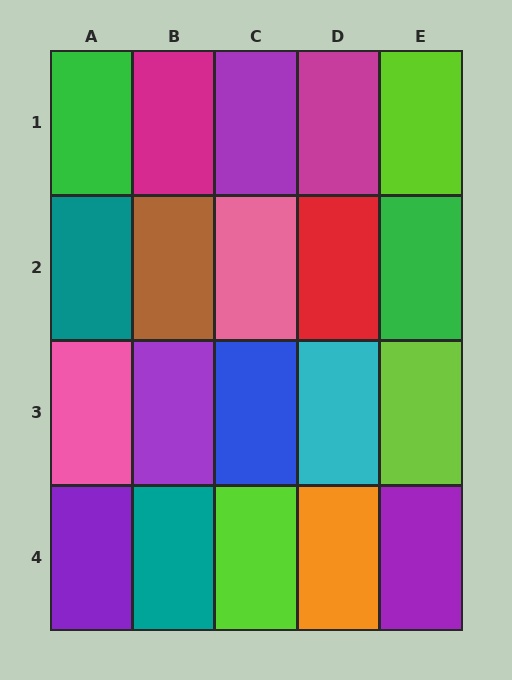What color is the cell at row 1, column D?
Magenta.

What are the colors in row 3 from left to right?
Pink, purple, blue, cyan, lime.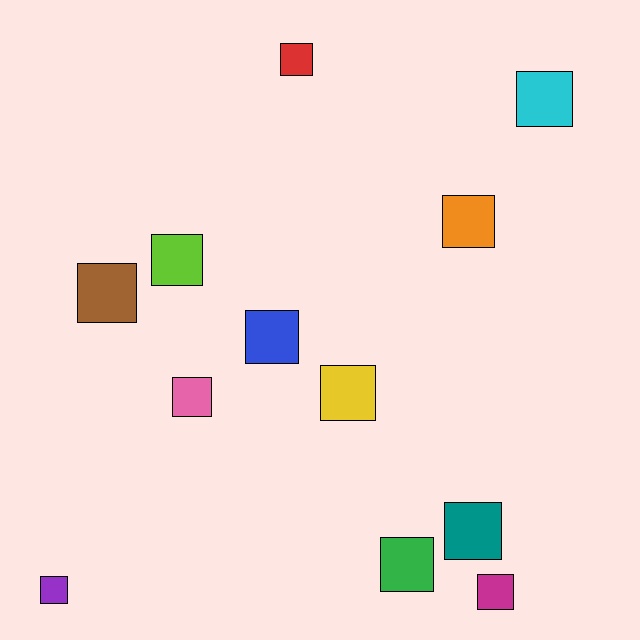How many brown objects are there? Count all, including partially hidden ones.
There is 1 brown object.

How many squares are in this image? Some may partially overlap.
There are 12 squares.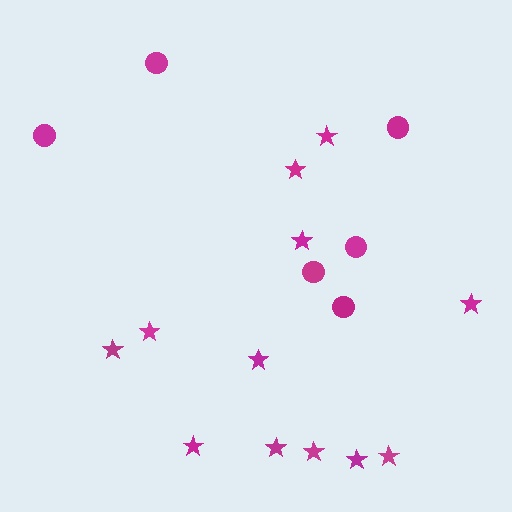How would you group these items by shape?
There are 2 groups: one group of circles (6) and one group of stars (12).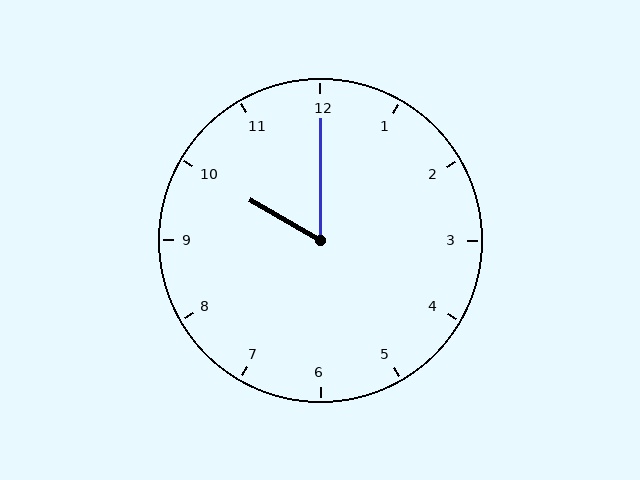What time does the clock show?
10:00.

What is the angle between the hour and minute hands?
Approximately 60 degrees.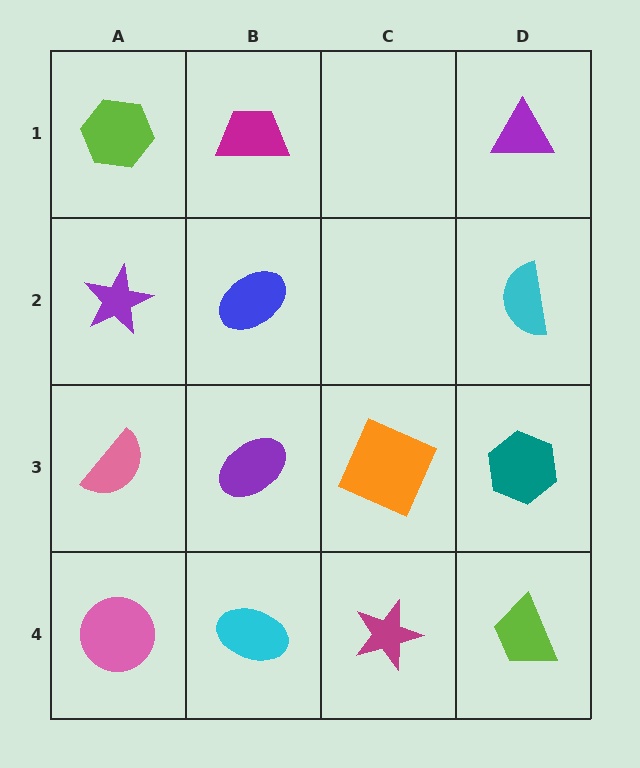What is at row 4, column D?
A lime trapezoid.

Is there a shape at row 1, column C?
No, that cell is empty.